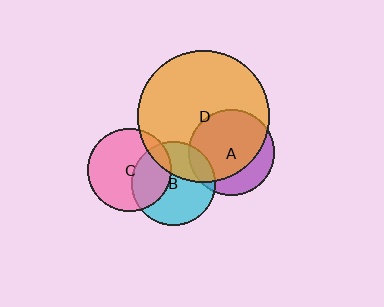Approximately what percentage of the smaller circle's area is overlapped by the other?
Approximately 35%.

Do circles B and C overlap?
Yes.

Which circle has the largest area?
Circle D (orange).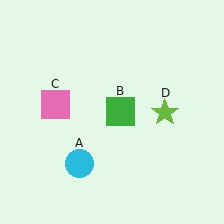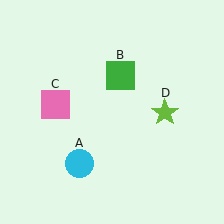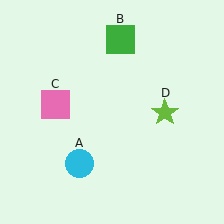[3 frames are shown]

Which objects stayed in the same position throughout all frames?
Cyan circle (object A) and pink square (object C) and lime star (object D) remained stationary.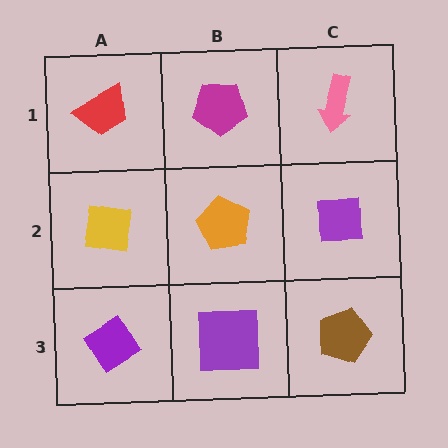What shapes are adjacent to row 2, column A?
A red trapezoid (row 1, column A), a purple diamond (row 3, column A), an orange pentagon (row 2, column B).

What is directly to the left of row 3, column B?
A purple diamond.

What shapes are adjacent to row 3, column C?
A purple square (row 2, column C), a purple square (row 3, column B).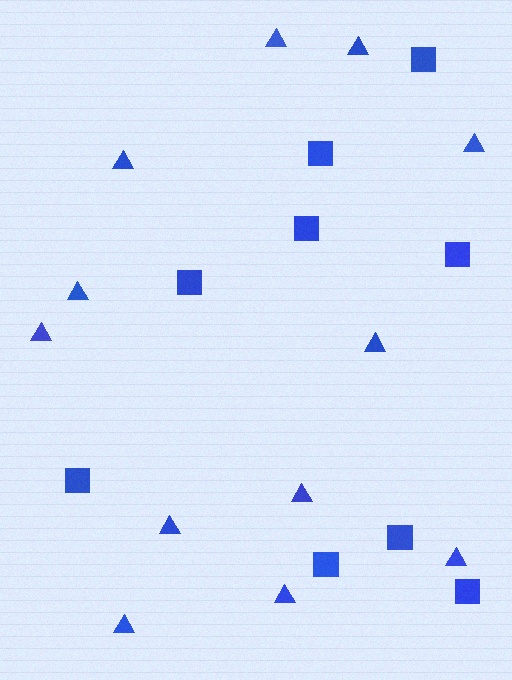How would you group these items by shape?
There are 2 groups: one group of squares (9) and one group of triangles (12).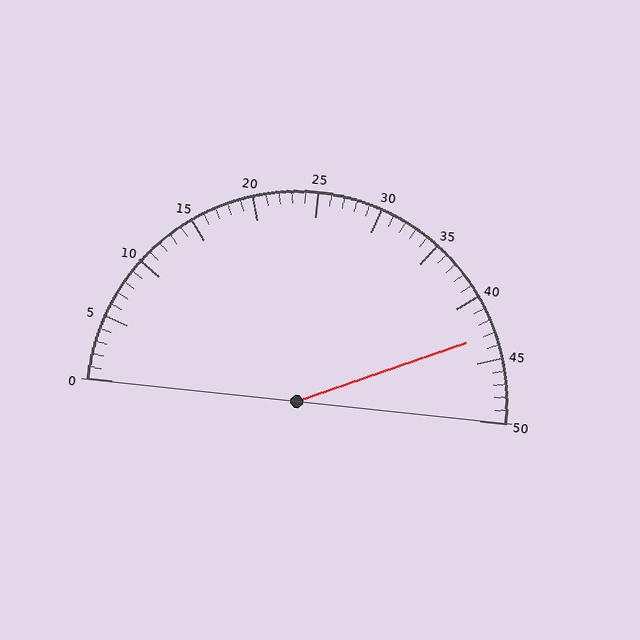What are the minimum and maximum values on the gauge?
The gauge ranges from 0 to 50.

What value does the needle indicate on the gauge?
The needle indicates approximately 43.